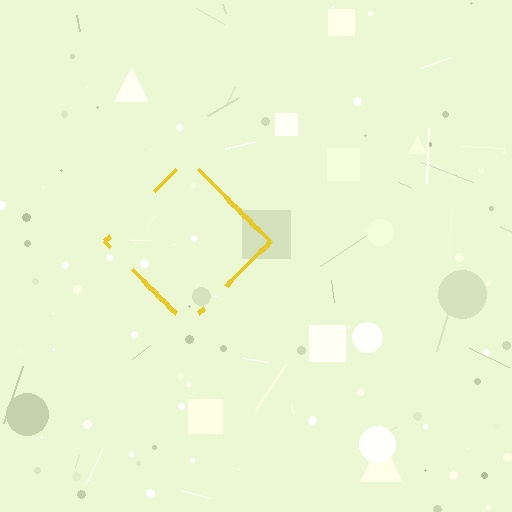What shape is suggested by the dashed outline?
The dashed outline suggests a diamond.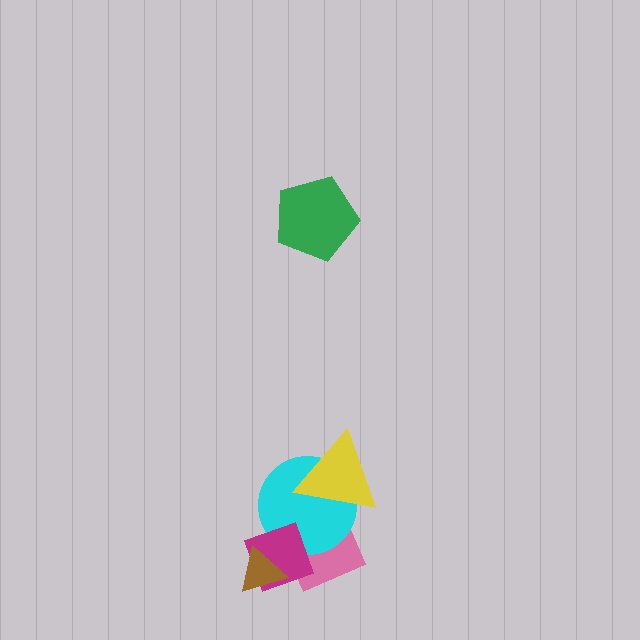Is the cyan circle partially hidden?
Yes, it is partially covered by another shape.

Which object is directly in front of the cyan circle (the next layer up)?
The magenta diamond is directly in front of the cyan circle.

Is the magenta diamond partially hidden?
Yes, it is partially covered by another shape.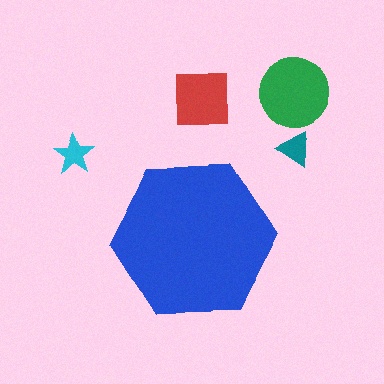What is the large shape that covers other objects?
A blue hexagon.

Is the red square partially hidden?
No, the red square is fully visible.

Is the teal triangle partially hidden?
No, the teal triangle is fully visible.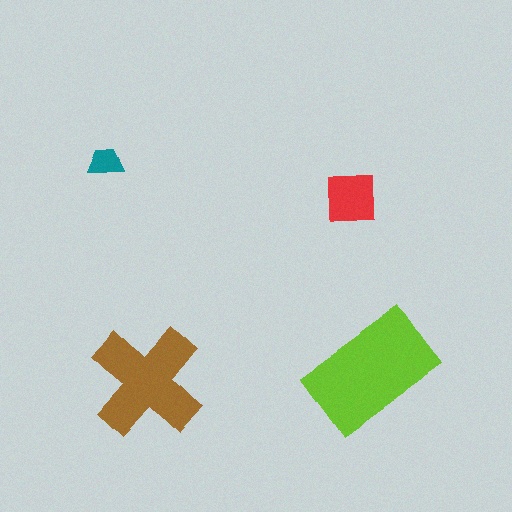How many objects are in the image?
There are 4 objects in the image.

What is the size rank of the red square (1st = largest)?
3rd.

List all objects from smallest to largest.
The teal trapezoid, the red square, the brown cross, the lime rectangle.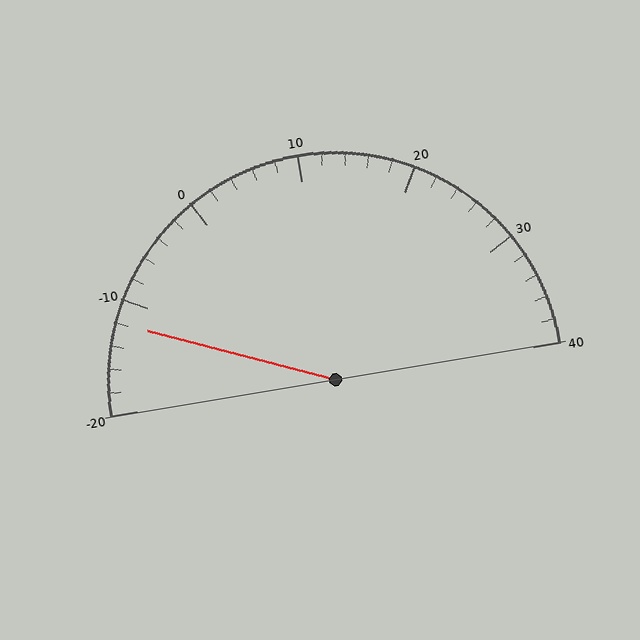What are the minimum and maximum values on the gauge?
The gauge ranges from -20 to 40.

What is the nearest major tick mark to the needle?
The nearest major tick mark is -10.